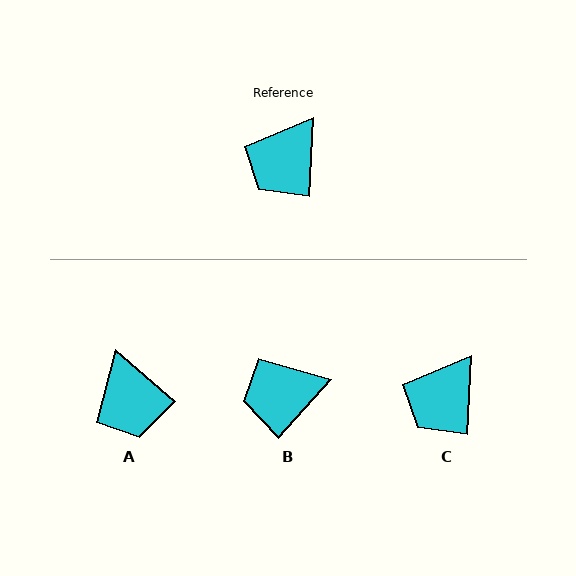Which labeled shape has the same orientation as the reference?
C.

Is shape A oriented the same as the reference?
No, it is off by about 52 degrees.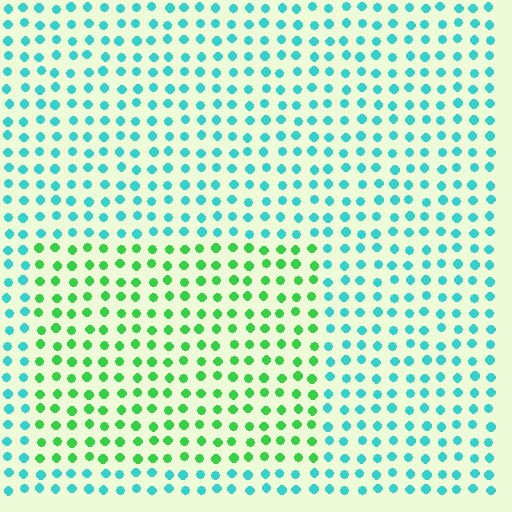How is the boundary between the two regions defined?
The boundary is defined purely by a slight shift in hue (about 52 degrees). Spacing, size, and orientation are identical on both sides.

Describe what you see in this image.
The image is filled with small cyan elements in a uniform arrangement. A rectangle-shaped region is visible where the elements are tinted to a slightly different hue, forming a subtle color boundary.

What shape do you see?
I see a rectangle.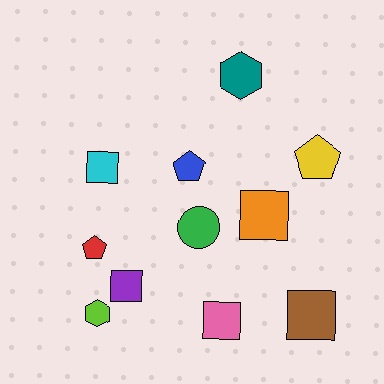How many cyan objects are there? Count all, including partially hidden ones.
There is 1 cyan object.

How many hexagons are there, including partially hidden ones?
There are 2 hexagons.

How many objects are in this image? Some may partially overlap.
There are 11 objects.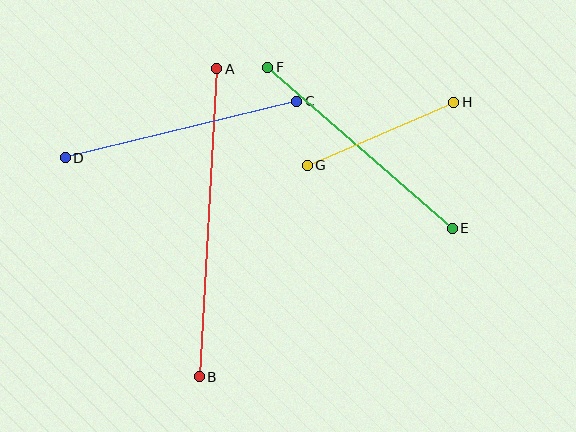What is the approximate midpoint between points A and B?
The midpoint is at approximately (208, 223) pixels.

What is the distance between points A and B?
The distance is approximately 309 pixels.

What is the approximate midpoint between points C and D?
The midpoint is at approximately (181, 129) pixels.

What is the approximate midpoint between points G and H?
The midpoint is at approximately (381, 134) pixels.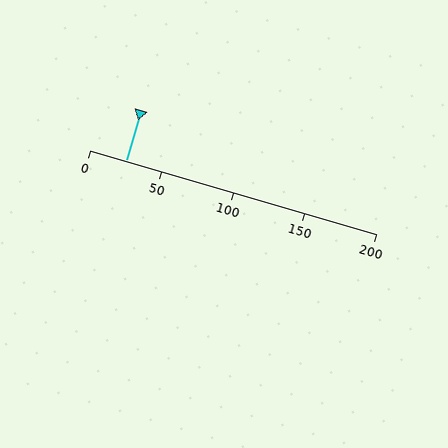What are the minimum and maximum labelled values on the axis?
The axis runs from 0 to 200.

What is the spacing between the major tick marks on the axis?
The major ticks are spaced 50 apart.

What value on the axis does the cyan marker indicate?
The marker indicates approximately 25.